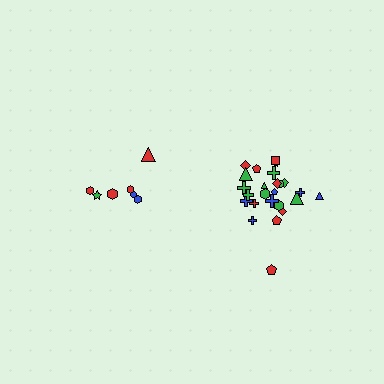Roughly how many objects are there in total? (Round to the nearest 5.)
Roughly 30 objects in total.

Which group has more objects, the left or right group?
The right group.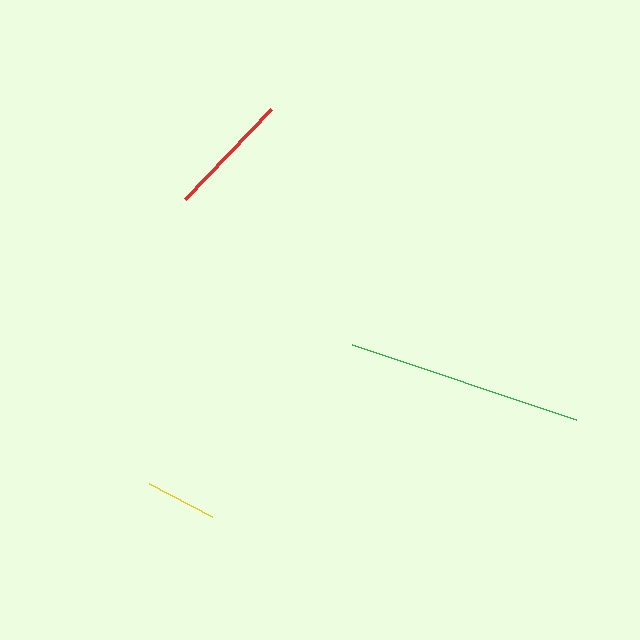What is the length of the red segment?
The red segment is approximately 125 pixels long.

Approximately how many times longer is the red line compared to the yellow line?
The red line is approximately 1.7 times the length of the yellow line.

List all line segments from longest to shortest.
From longest to shortest: green, red, yellow.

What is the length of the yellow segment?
The yellow segment is approximately 72 pixels long.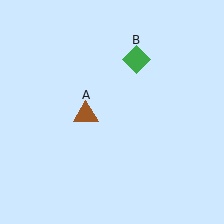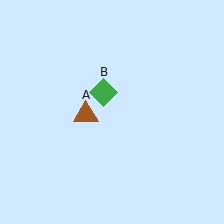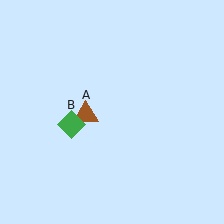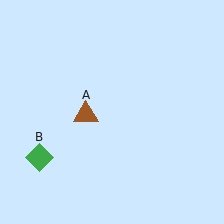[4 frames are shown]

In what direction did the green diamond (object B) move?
The green diamond (object B) moved down and to the left.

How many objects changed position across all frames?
1 object changed position: green diamond (object B).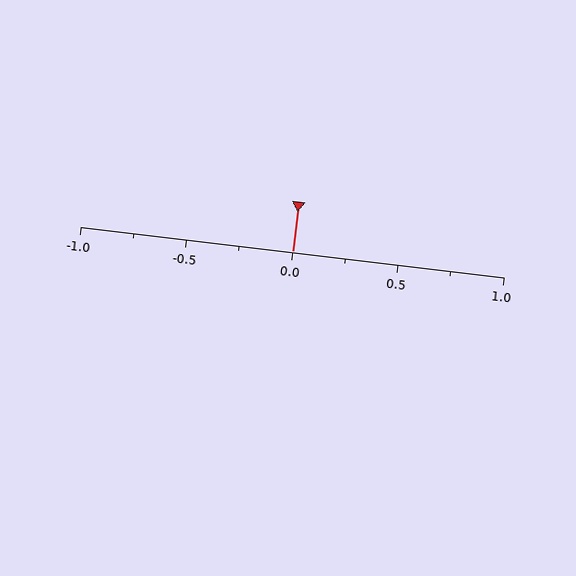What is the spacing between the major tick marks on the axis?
The major ticks are spaced 0.5 apart.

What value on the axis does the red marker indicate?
The marker indicates approximately 0.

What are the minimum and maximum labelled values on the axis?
The axis runs from -1.0 to 1.0.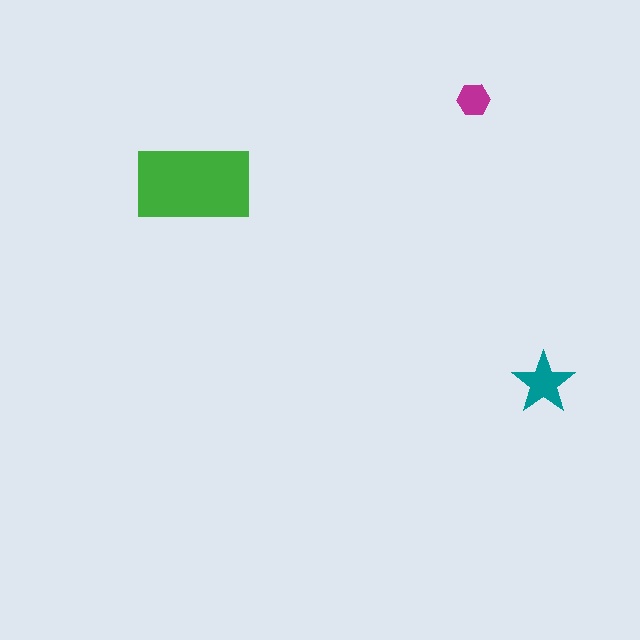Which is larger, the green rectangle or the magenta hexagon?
The green rectangle.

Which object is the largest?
The green rectangle.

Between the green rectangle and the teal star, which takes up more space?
The green rectangle.